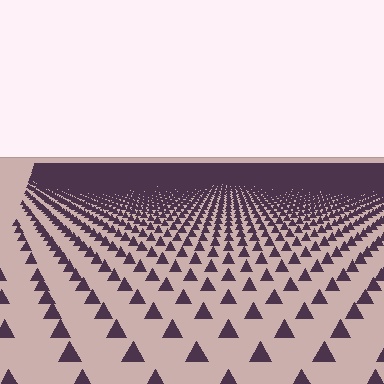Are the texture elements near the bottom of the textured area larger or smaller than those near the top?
Larger. Near the bottom, elements are closer to the viewer and appear at a bigger on-screen size.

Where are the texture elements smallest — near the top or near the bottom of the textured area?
Near the top.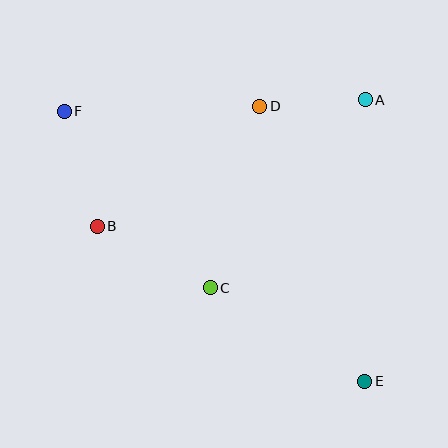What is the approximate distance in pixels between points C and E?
The distance between C and E is approximately 180 pixels.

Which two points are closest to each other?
Points A and D are closest to each other.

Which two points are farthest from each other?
Points E and F are farthest from each other.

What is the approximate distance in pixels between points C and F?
The distance between C and F is approximately 229 pixels.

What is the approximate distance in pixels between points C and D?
The distance between C and D is approximately 188 pixels.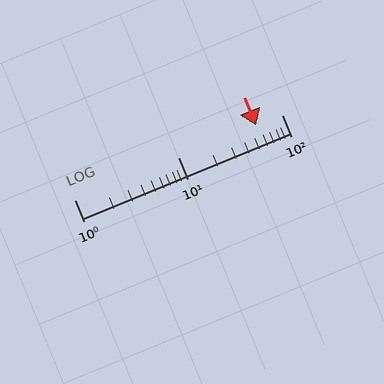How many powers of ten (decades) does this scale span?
The scale spans 2 decades, from 1 to 100.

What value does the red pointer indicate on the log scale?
The pointer indicates approximately 57.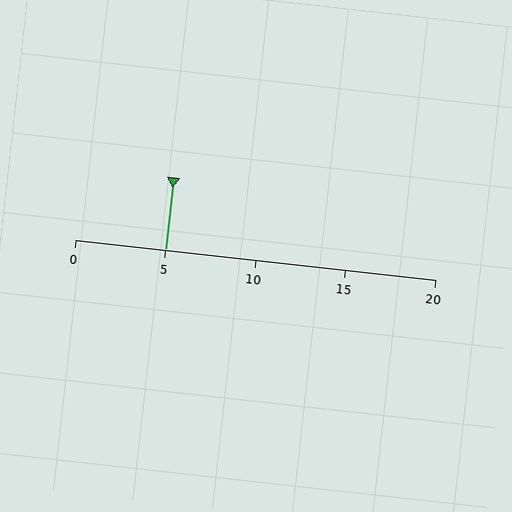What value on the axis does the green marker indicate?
The marker indicates approximately 5.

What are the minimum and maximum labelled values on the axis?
The axis runs from 0 to 20.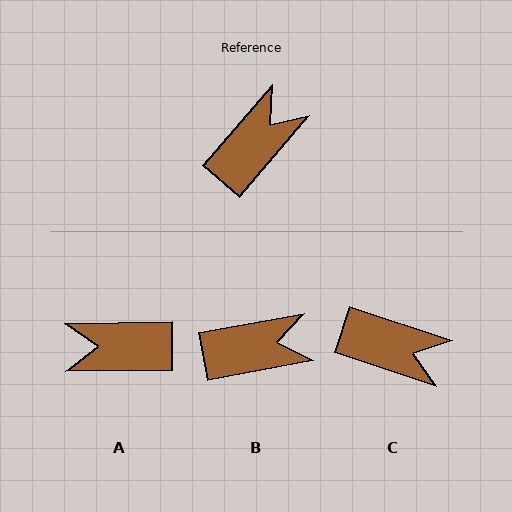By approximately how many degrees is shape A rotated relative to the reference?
Approximately 132 degrees counter-clockwise.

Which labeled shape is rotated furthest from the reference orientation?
A, about 132 degrees away.